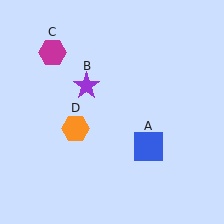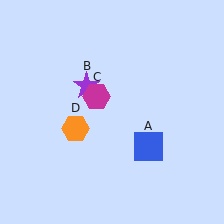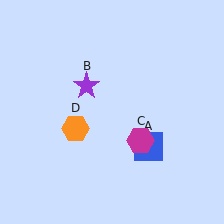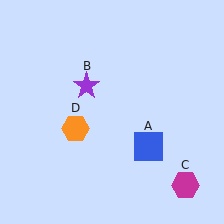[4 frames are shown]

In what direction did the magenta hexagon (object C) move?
The magenta hexagon (object C) moved down and to the right.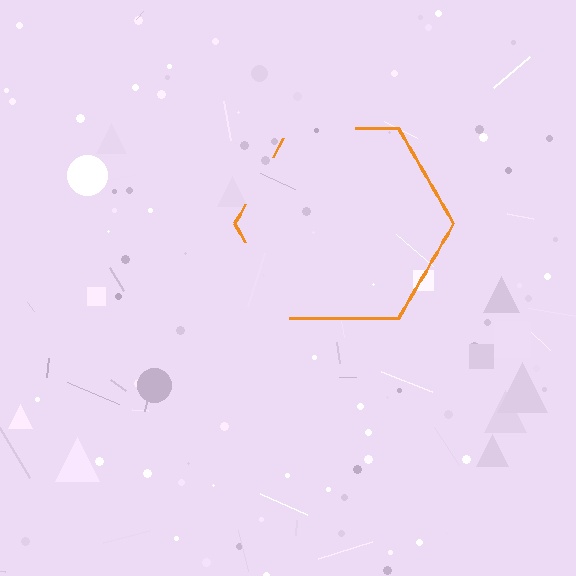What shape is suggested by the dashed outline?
The dashed outline suggests a hexagon.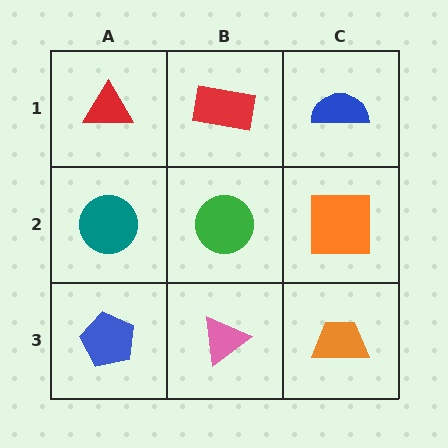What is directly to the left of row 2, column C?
A green circle.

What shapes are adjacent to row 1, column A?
A teal circle (row 2, column A), a red rectangle (row 1, column B).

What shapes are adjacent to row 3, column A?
A teal circle (row 2, column A), a pink triangle (row 3, column B).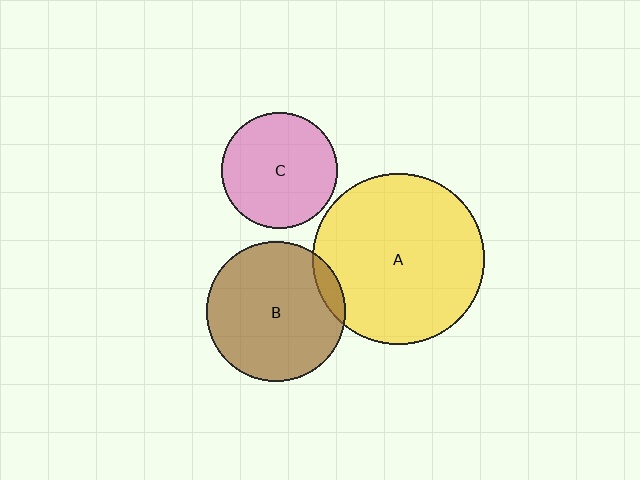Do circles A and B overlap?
Yes.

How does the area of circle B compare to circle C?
Approximately 1.5 times.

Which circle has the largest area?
Circle A (yellow).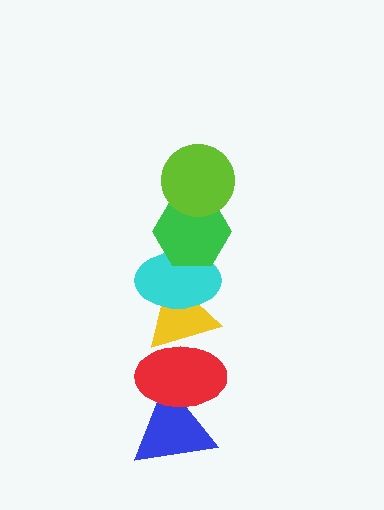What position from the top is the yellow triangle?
The yellow triangle is 4th from the top.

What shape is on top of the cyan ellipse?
The green hexagon is on top of the cyan ellipse.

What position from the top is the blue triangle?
The blue triangle is 6th from the top.